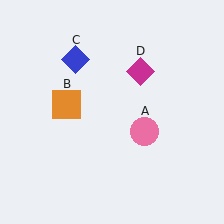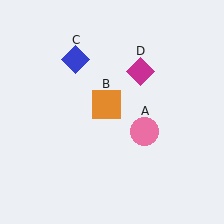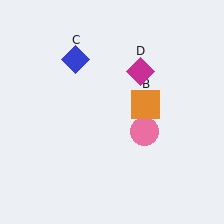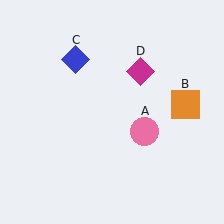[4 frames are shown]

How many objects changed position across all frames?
1 object changed position: orange square (object B).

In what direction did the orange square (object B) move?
The orange square (object B) moved right.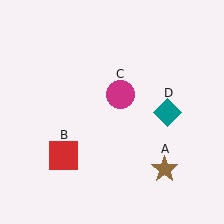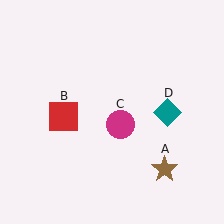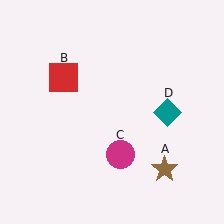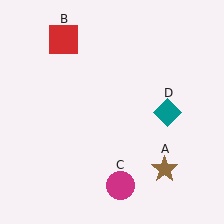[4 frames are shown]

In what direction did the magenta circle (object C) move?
The magenta circle (object C) moved down.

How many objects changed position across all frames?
2 objects changed position: red square (object B), magenta circle (object C).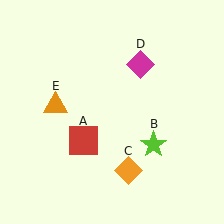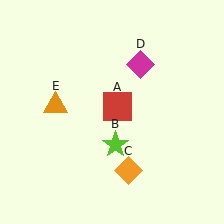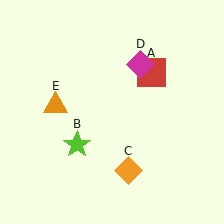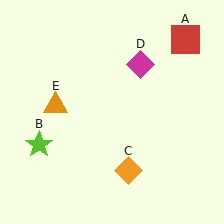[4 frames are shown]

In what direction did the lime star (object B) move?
The lime star (object B) moved left.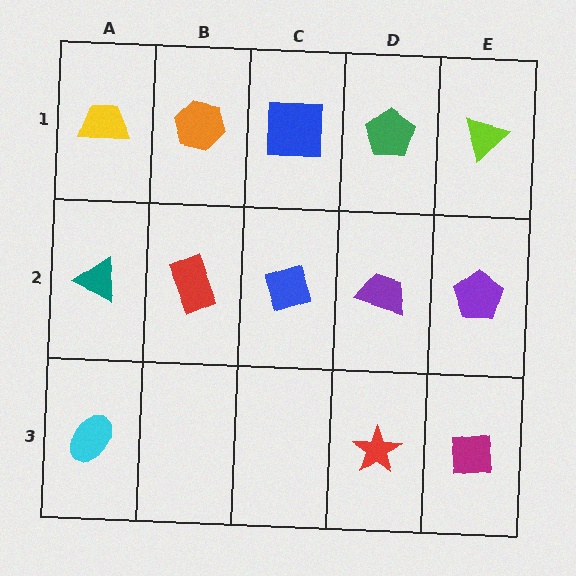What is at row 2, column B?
A red rectangle.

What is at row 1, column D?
A green pentagon.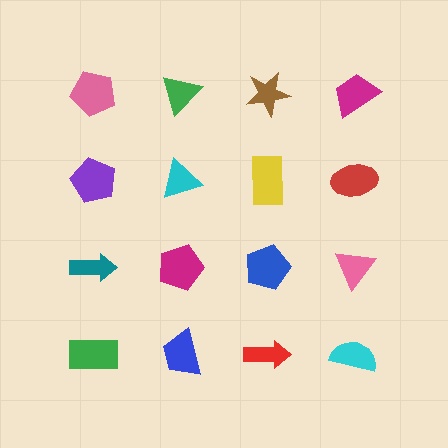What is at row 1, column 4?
A magenta trapezoid.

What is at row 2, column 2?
A cyan triangle.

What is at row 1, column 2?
A green triangle.